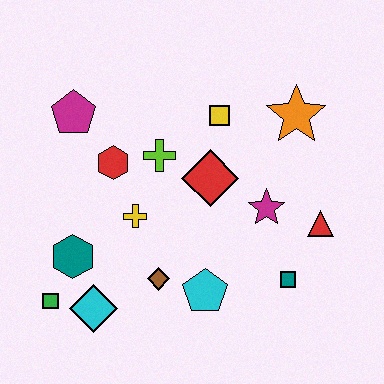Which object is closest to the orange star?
The yellow square is closest to the orange star.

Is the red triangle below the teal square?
No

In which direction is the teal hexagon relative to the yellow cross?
The teal hexagon is to the left of the yellow cross.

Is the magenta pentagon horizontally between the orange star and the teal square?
No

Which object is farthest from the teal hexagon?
The orange star is farthest from the teal hexagon.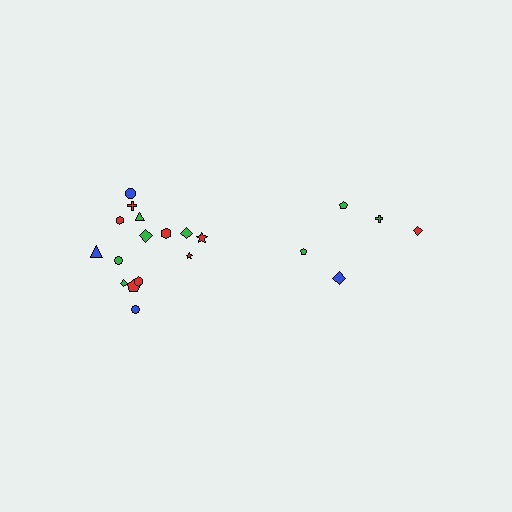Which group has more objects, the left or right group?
The left group.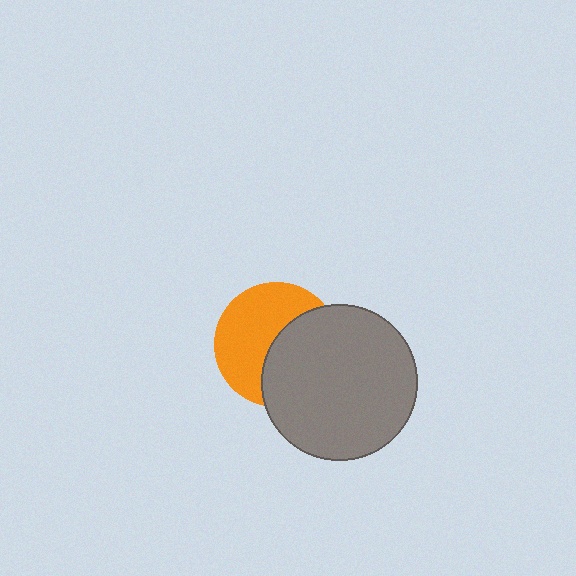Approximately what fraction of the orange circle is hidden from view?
Roughly 46% of the orange circle is hidden behind the gray circle.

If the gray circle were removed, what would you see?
You would see the complete orange circle.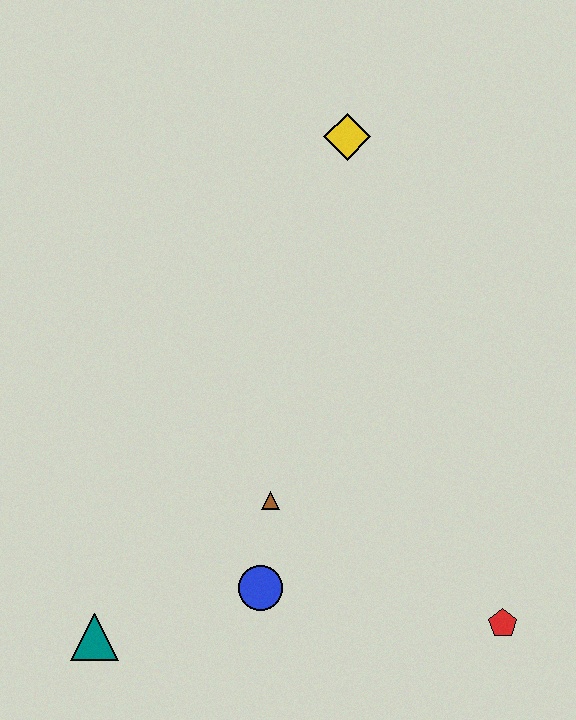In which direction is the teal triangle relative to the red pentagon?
The teal triangle is to the left of the red pentagon.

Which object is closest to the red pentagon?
The blue circle is closest to the red pentagon.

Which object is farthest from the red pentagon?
The yellow diamond is farthest from the red pentagon.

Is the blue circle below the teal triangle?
No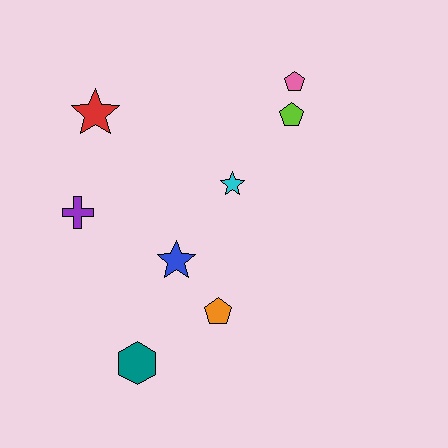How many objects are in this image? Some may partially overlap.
There are 8 objects.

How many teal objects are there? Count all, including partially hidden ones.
There is 1 teal object.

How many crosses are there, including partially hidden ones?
There is 1 cross.